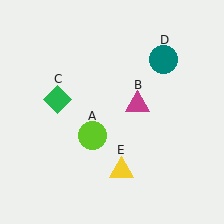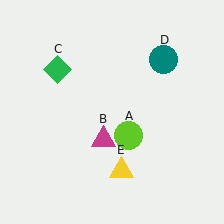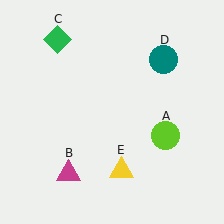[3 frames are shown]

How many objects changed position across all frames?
3 objects changed position: lime circle (object A), magenta triangle (object B), green diamond (object C).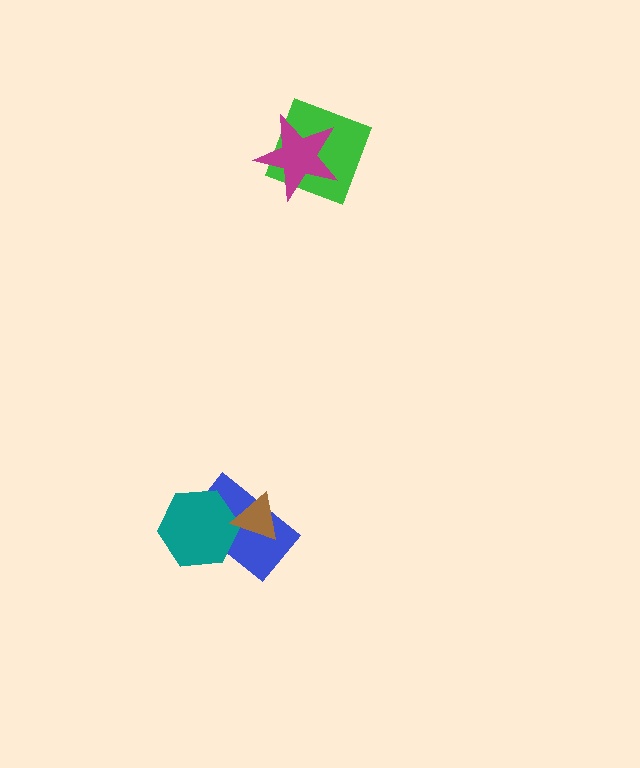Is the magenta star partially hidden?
No, no other shape covers it.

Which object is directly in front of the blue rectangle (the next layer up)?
The teal hexagon is directly in front of the blue rectangle.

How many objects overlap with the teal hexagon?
2 objects overlap with the teal hexagon.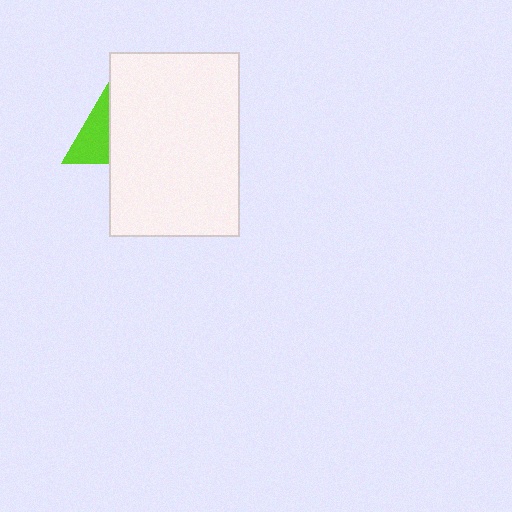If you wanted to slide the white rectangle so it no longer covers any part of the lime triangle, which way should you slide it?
Slide it right — that is the most direct way to separate the two shapes.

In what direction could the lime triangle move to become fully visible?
The lime triangle could move left. That would shift it out from behind the white rectangle entirely.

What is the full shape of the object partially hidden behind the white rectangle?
The partially hidden object is a lime triangle.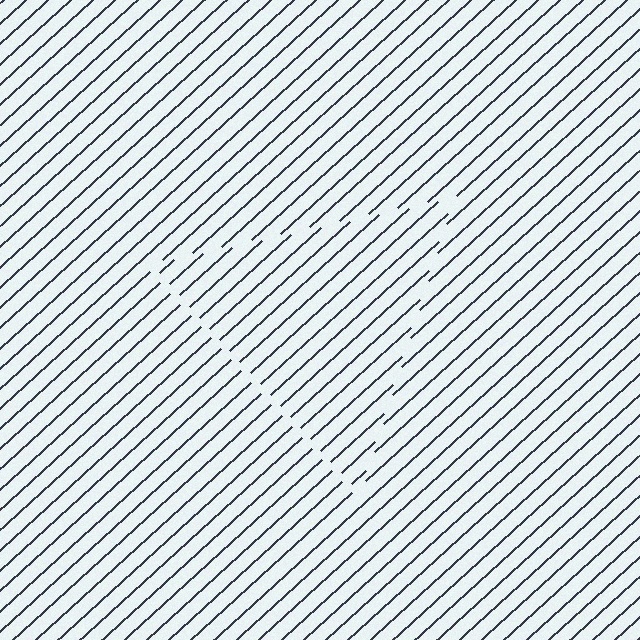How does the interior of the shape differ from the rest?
The interior of the shape contains the same grating, shifted by half a period — the contour is defined by the phase discontinuity where line-ends from the inner and outer gratings abut.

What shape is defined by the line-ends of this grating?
An illusory triangle. The interior of the shape contains the same grating, shifted by half a period — the contour is defined by the phase discontinuity where line-ends from the inner and outer gratings abut.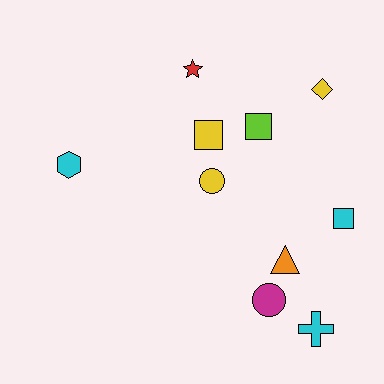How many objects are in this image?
There are 10 objects.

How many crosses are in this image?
There is 1 cross.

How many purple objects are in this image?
There are no purple objects.